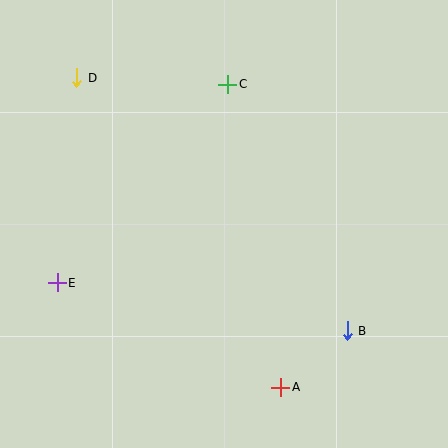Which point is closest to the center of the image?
Point C at (228, 84) is closest to the center.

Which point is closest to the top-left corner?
Point D is closest to the top-left corner.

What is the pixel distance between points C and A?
The distance between C and A is 307 pixels.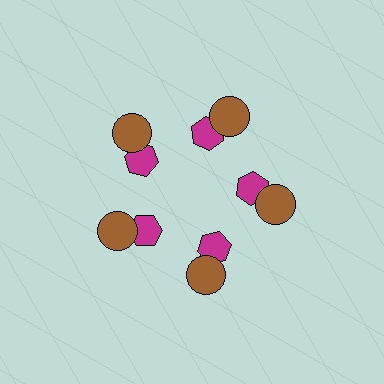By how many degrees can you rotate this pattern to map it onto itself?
The pattern maps onto itself every 72 degrees of rotation.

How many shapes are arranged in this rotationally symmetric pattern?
There are 10 shapes, arranged in 5 groups of 2.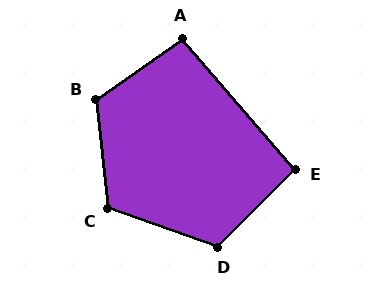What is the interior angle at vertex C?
Approximately 116 degrees (obtuse).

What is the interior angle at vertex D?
Approximately 116 degrees (obtuse).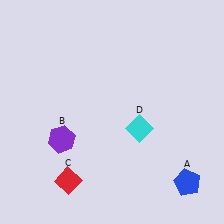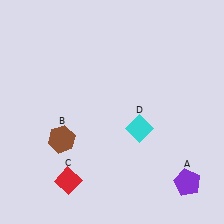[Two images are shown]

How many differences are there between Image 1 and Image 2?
There are 2 differences between the two images.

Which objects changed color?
A changed from blue to purple. B changed from purple to brown.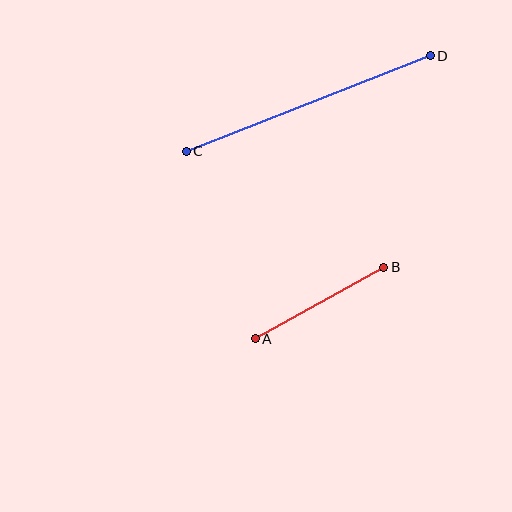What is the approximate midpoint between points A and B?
The midpoint is at approximately (320, 303) pixels.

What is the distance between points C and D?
The distance is approximately 262 pixels.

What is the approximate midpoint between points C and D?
The midpoint is at approximately (308, 103) pixels.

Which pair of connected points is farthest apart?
Points C and D are farthest apart.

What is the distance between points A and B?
The distance is approximately 147 pixels.